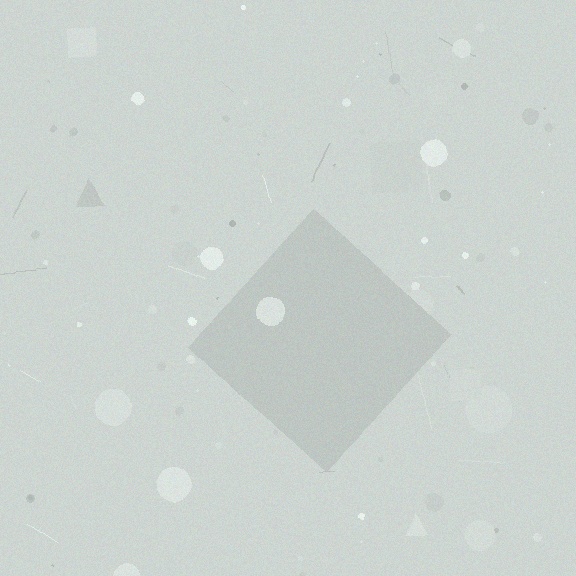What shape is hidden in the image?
A diamond is hidden in the image.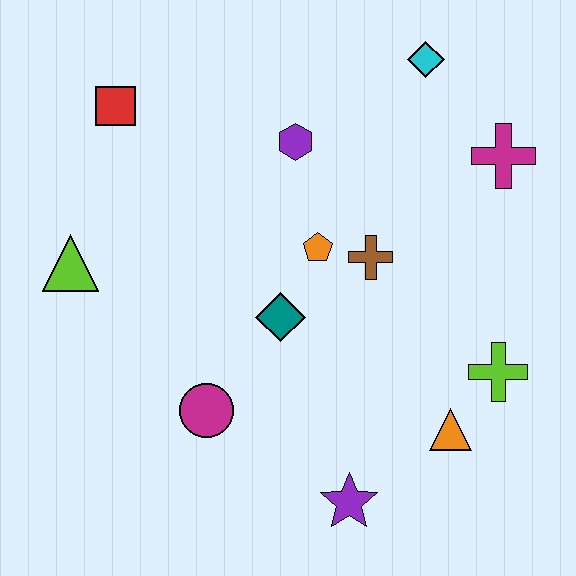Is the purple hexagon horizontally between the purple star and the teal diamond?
Yes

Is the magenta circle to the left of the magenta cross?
Yes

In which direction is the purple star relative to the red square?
The purple star is below the red square.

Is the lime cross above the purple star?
Yes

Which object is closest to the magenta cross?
The cyan diamond is closest to the magenta cross.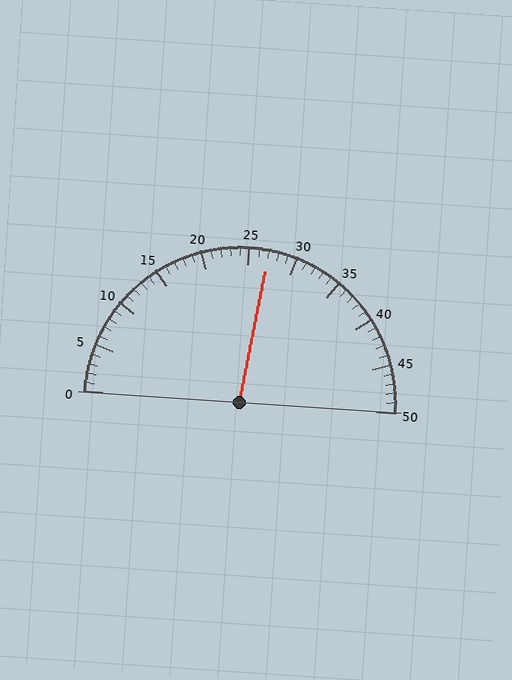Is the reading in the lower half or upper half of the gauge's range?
The reading is in the upper half of the range (0 to 50).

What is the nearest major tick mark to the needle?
The nearest major tick mark is 25.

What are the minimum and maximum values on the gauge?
The gauge ranges from 0 to 50.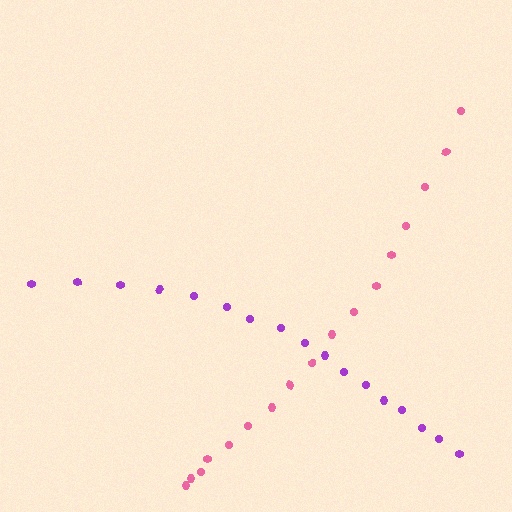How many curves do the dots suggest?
There are 2 distinct paths.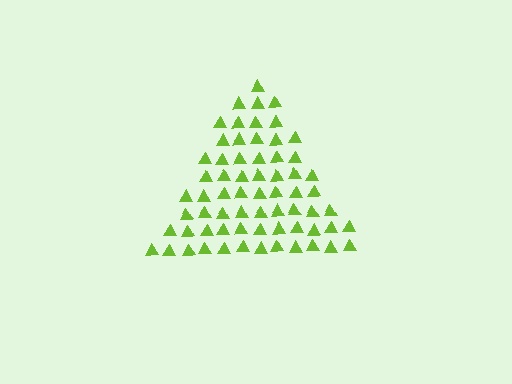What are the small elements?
The small elements are triangles.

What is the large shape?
The large shape is a triangle.